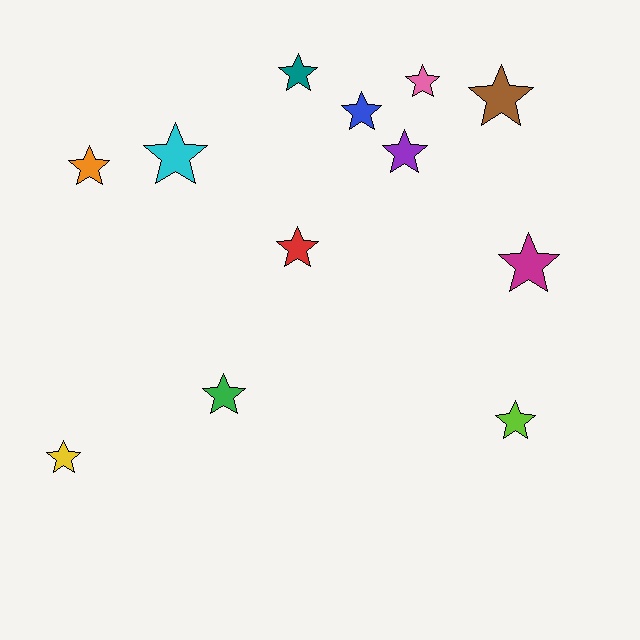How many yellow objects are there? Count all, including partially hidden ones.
There is 1 yellow object.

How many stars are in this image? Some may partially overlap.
There are 12 stars.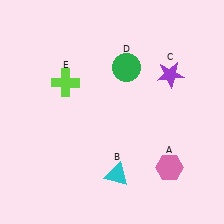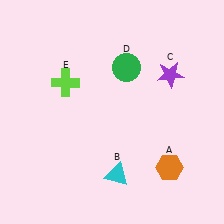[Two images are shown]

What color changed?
The hexagon (A) changed from pink in Image 1 to orange in Image 2.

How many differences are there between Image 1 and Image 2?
There is 1 difference between the two images.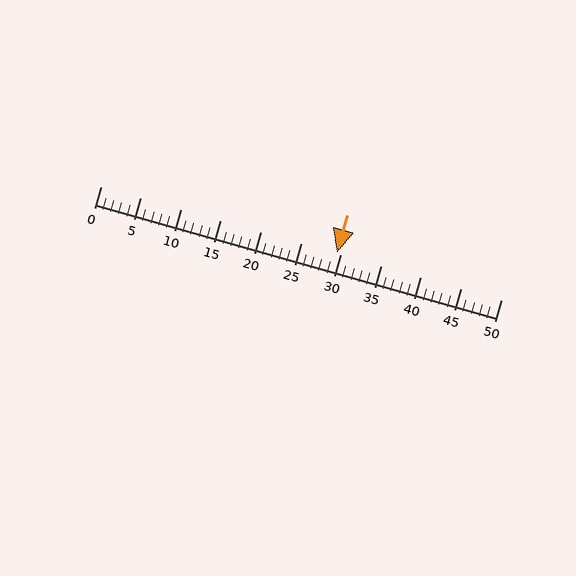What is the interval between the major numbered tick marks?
The major tick marks are spaced 5 units apart.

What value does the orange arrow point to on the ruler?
The orange arrow points to approximately 30.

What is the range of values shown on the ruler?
The ruler shows values from 0 to 50.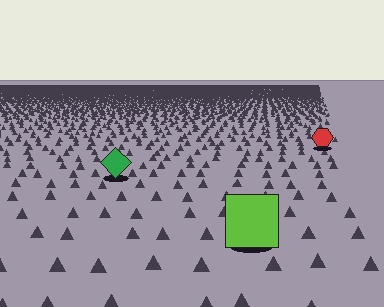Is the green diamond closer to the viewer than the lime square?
No. The lime square is closer — you can tell from the texture gradient: the ground texture is coarser near it.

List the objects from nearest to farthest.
From nearest to farthest: the lime square, the green diamond, the red hexagon.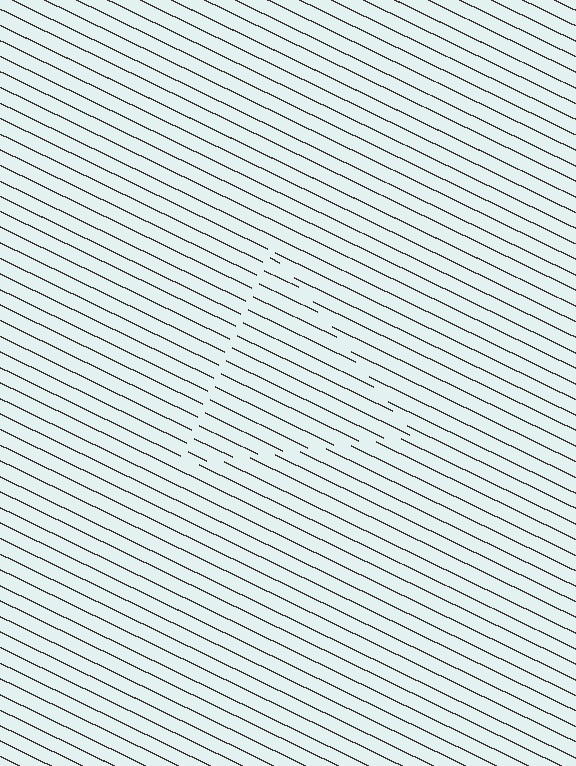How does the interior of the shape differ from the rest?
The interior of the shape contains the same grating, shifted by half a period — the contour is defined by the phase discontinuity where line-ends from the inner and outer gratings abut.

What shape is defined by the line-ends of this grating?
An illusory triangle. The interior of the shape contains the same grating, shifted by half a period — the contour is defined by the phase discontinuity where line-ends from the inner and outer gratings abut.